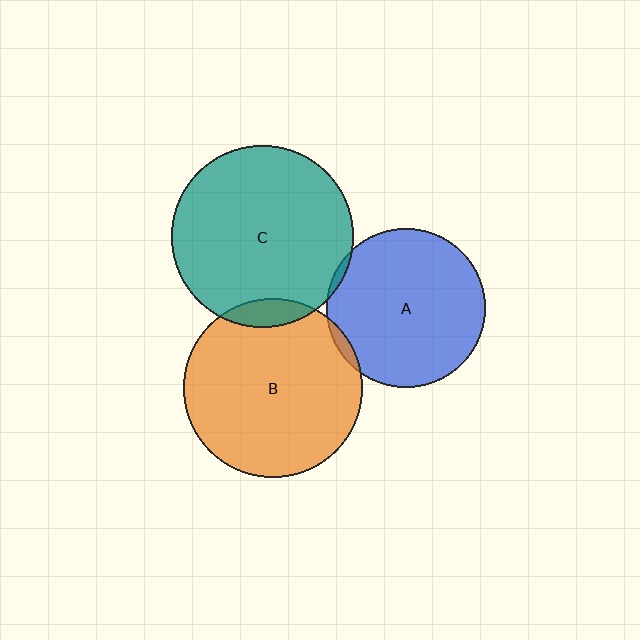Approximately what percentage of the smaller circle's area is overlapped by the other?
Approximately 5%.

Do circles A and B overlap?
Yes.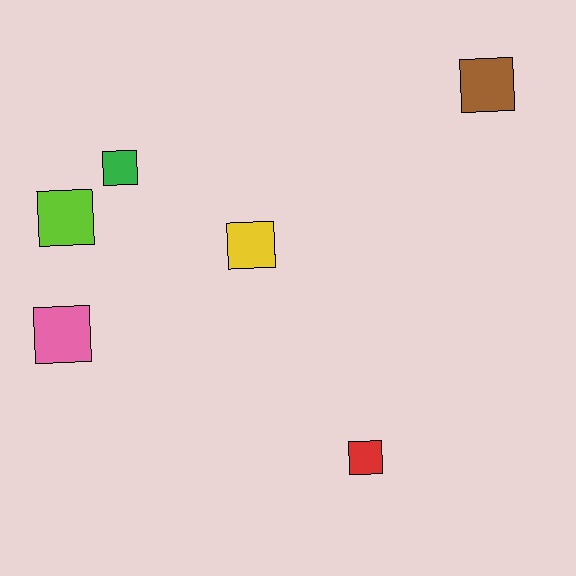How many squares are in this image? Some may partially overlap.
There are 6 squares.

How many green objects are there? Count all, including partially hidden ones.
There is 1 green object.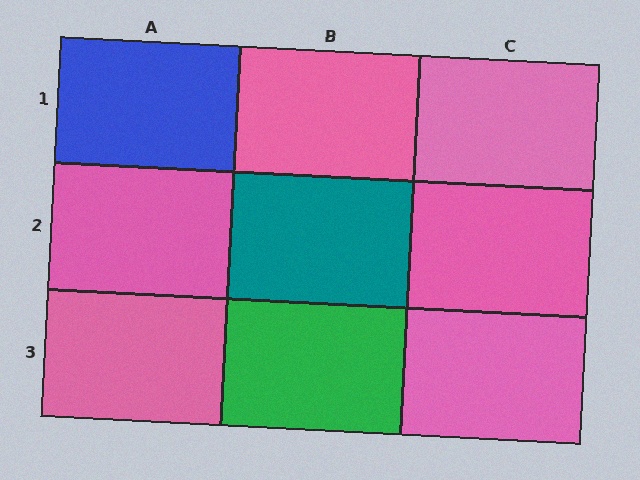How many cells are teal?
1 cell is teal.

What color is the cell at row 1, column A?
Blue.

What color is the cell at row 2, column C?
Pink.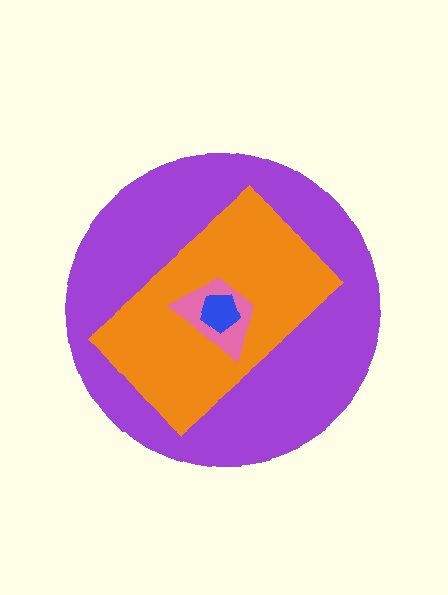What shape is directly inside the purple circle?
The orange rectangle.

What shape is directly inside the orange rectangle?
The pink trapezoid.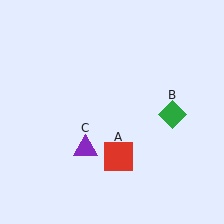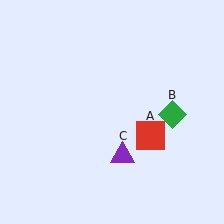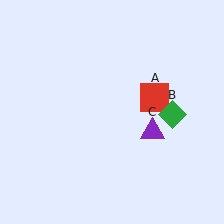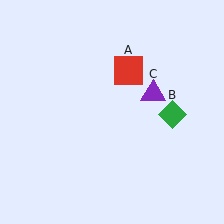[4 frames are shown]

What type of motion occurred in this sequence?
The red square (object A), purple triangle (object C) rotated counterclockwise around the center of the scene.